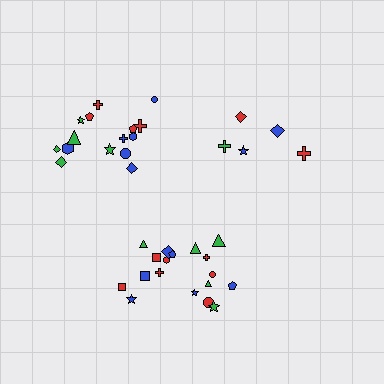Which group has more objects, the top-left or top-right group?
The top-left group.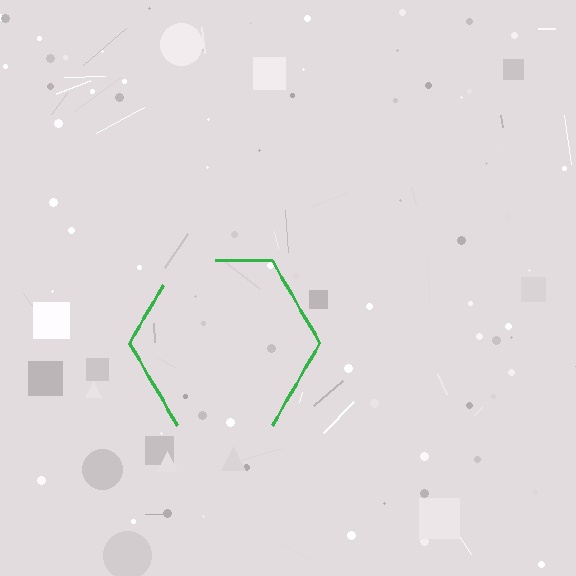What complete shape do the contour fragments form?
The contour fragments form a hexagon.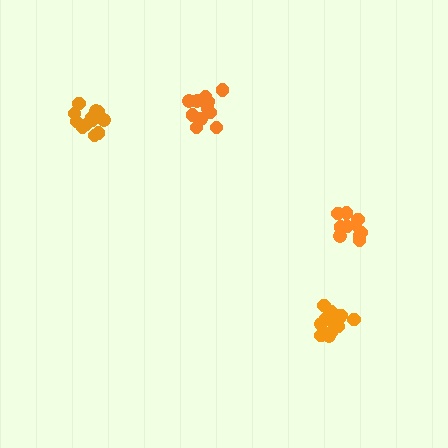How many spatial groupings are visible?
There are 4 spatial groupings.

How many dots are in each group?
Group 1: 12 dots, Group 2: 10 dots, Group 3: 12 dots, Group 4: 16 dots (50 total).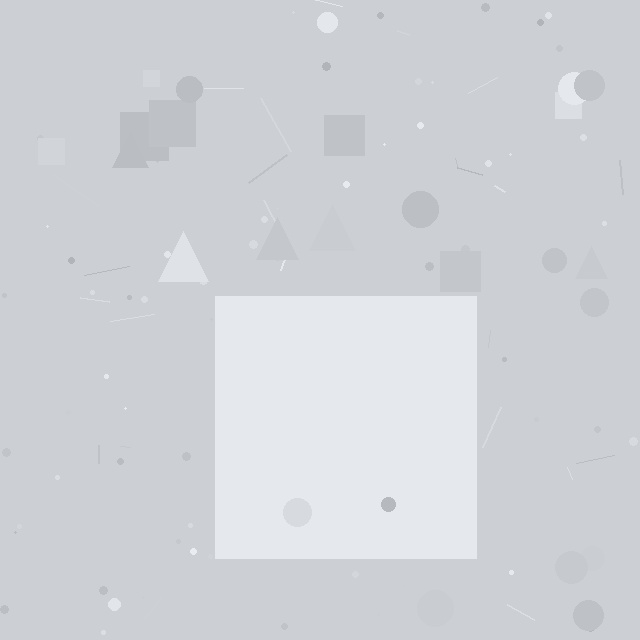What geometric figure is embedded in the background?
A square is embedded in the background.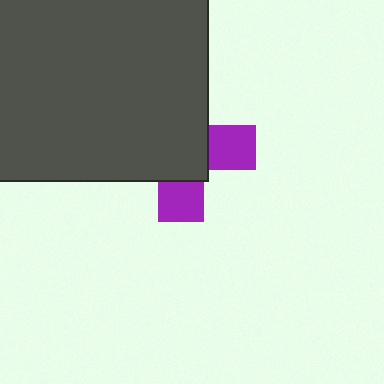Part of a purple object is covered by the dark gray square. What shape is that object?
It is a cross.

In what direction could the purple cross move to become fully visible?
The purple cross could move toward the lower-right. That would shift it out from behind the dark gray square entirely.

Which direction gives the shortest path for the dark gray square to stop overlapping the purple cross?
Moving toward the upper-left gives the shortest separation.